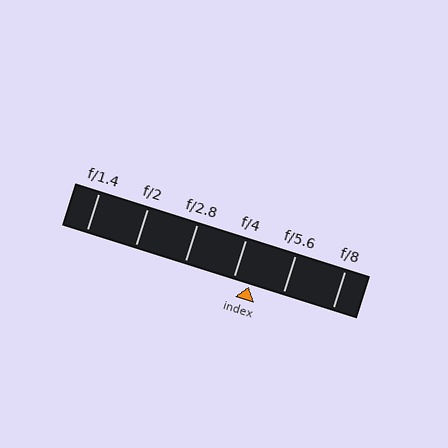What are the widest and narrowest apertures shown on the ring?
The widest aperture shown is f/1.4 and the narrowest is f/8.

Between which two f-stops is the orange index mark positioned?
The index mark is between f/4 and f/5.6.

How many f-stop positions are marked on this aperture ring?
There are 6 f-stop positions marked.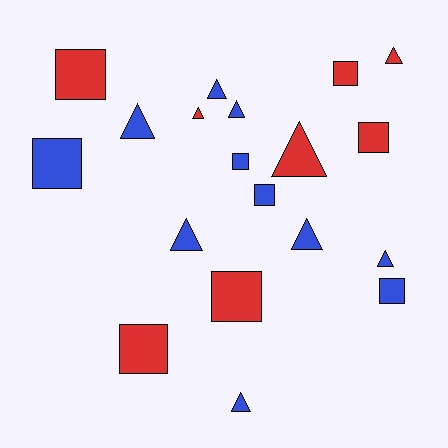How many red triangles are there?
There are 3 red triangles.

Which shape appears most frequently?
Triangle, with 10 objects.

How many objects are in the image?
There are 19 objects.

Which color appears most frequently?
Blue, with 11 objects.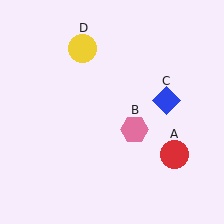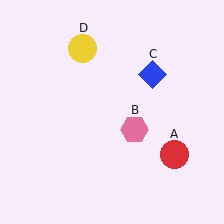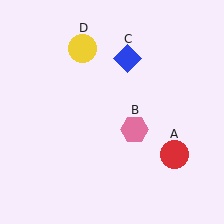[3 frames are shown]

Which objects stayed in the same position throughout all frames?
Red circle (object A) and pink hexagon (object B) and yellow circle (object D) remained stationary.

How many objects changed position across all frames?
1 object changed position: blue diamond (object C).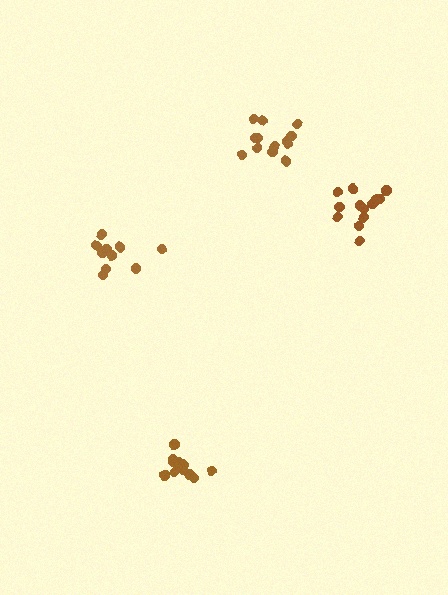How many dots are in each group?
Group 1: 10 dots, Group 2: 13 dots, Group 3: 12 dots, Group 4: 13 dots (48 total).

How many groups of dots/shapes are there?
There are 4 groups.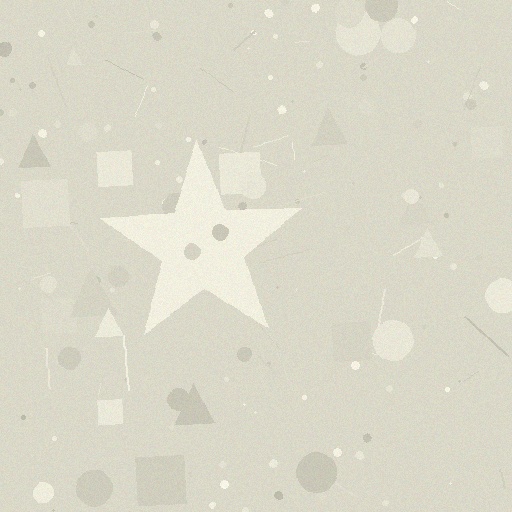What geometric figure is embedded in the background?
A star is embedded in the background.